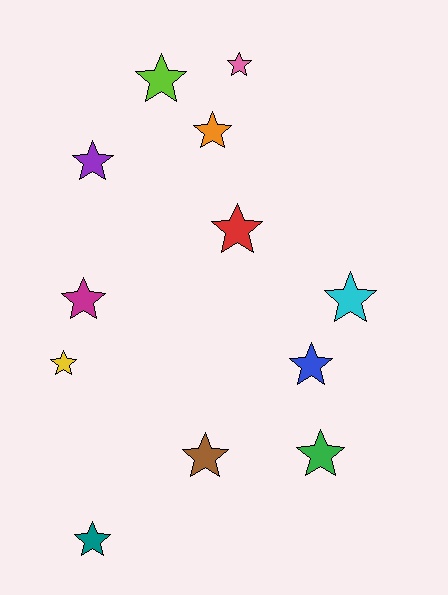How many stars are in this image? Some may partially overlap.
There are 12 stars.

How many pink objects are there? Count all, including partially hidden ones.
There is 1 pink object.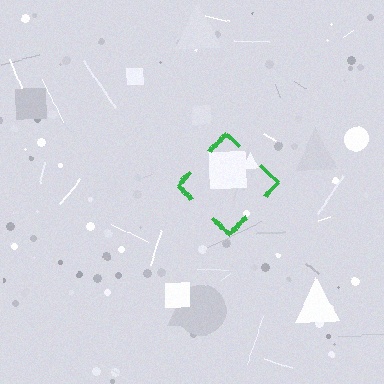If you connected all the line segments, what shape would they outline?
They would outline a diamond.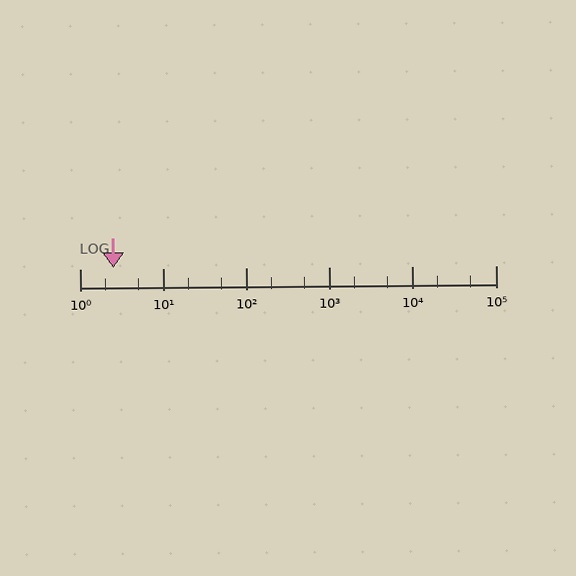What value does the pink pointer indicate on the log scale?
The pointer indicates approximately 2.5.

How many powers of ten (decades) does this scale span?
The scale spans 5 decades, from 1 to 100000.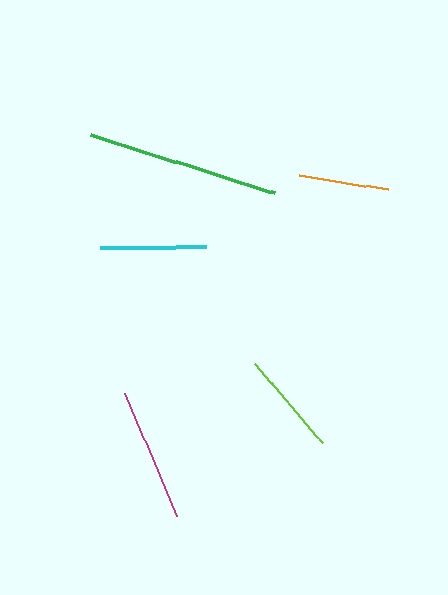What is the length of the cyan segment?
The cyan segment is approximately 107 pixels long.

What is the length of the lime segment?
The lime segment is approximately 104 pixels long.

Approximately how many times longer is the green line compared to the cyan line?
The green line is approximately 1.8 times the length of the cyan line.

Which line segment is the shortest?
The orange line is the shortest at approximately 91 pixels.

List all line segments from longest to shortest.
From longest to shortest: green, magenta, cyan, lime, orange.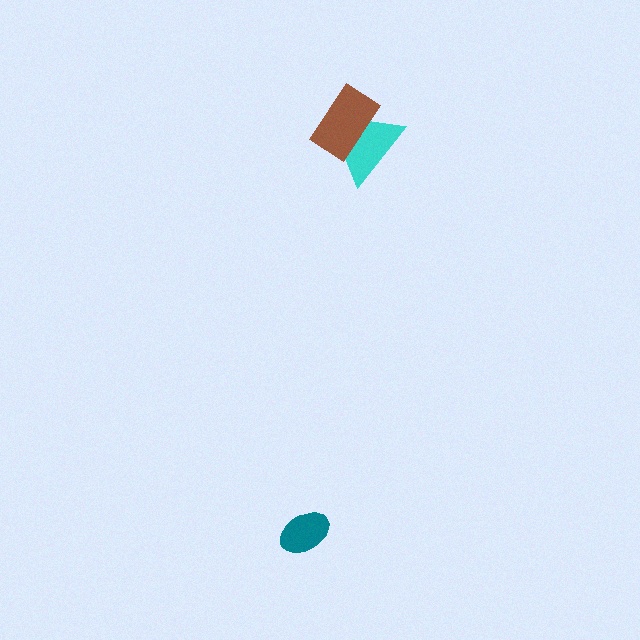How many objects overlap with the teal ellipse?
0 objects overlap with the teal ellipse.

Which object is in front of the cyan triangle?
The brown rectangle is in front of the cyan triangle.